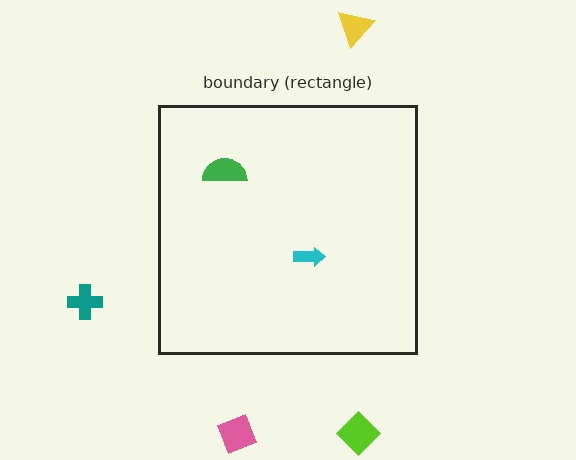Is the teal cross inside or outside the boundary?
Outside.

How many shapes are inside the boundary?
2 inside, 4 outside.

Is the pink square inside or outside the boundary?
Outside.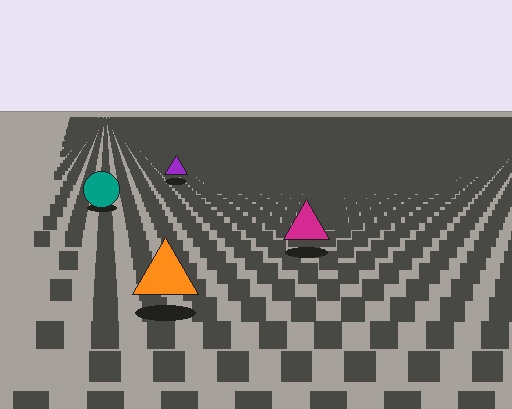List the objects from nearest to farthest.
From nearest to farthest: the orange triangle, the magenta triangle, the teal circle, the purple triangle.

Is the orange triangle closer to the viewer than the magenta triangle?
Yes. The orange triangle is closer — you can tell from the texture gradient: the ground texture is coarser near it.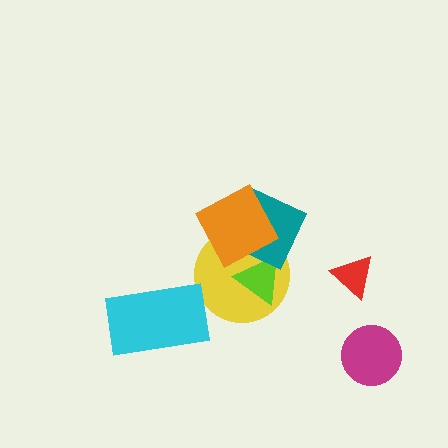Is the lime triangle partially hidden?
Yes, it is partially covered by another shape.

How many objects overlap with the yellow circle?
3 objects overlap with the yellow circle.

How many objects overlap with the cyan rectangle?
0 objects overlap with the cyan rectangle.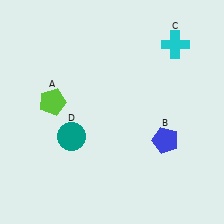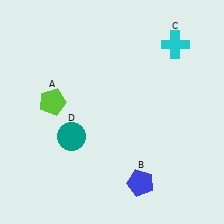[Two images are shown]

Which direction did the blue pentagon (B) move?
The blue pentagon (B) moved down.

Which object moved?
The blue pentagon (B) moved down.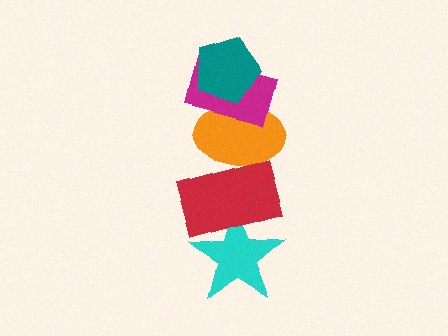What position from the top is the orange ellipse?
The orange ellipse is 3rd from the top.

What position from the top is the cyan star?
The cyan star is 5th from the top.